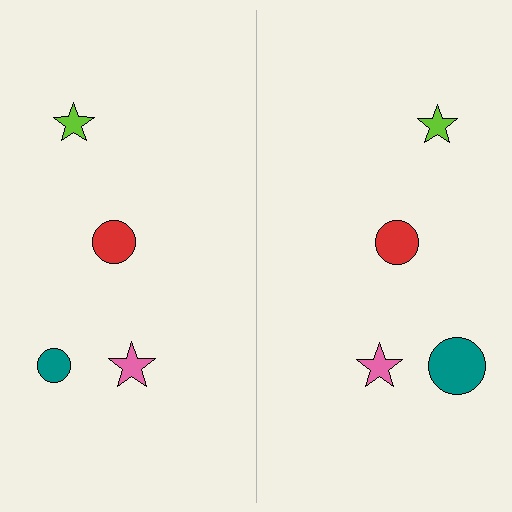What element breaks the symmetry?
The teal circle on the right side has a different size than its mirror counterpart.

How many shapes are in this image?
There are 8 shapes in this image.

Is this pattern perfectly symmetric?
No, the pattern is not perfectly symmetric. The teal circle on the right side has a different size than its mirror counterpart.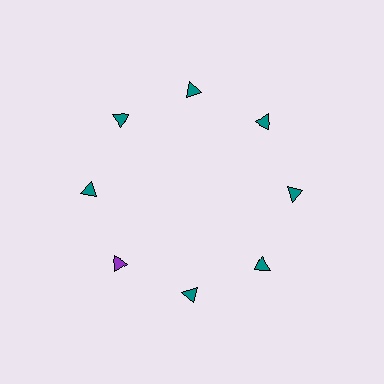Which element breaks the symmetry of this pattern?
The purple triangle at roughly the 8 o'clock position breaks the symmetry. All other shapes are teal triangles.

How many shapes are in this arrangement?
There are 8 shapes arranged in a ring pattern.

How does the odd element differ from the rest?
It has a different color: purple instead of teal.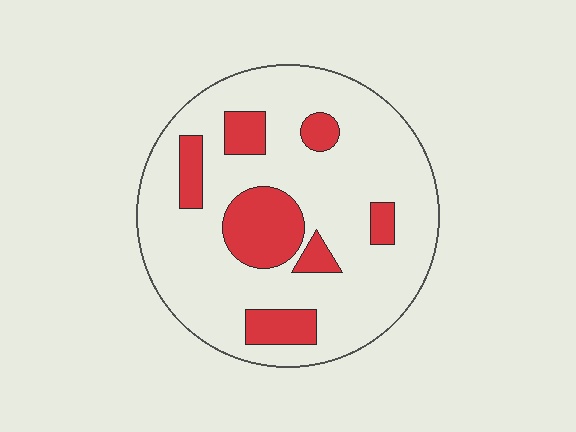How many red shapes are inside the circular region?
7.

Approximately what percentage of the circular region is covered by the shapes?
Approximately 20%.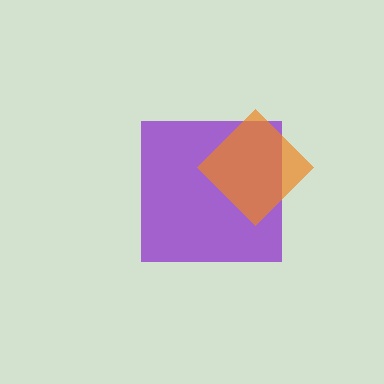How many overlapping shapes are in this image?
There are 2 overlapping shapes in the image.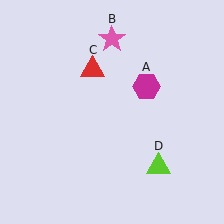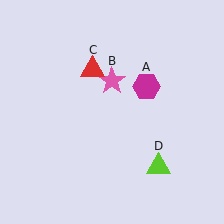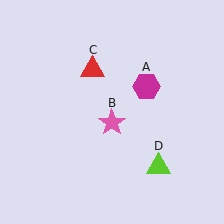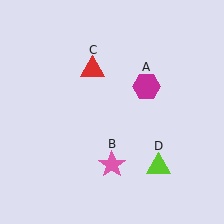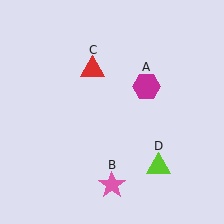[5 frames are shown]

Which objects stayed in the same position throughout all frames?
Magenta hexagon (object A) and red triangle (object C) and lime triangle (object D) remained stationary.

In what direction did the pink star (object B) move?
The pink star (object B) moved down.